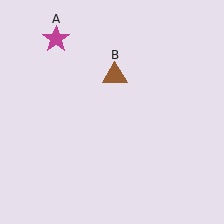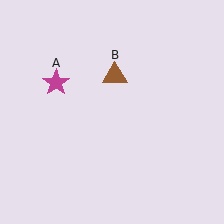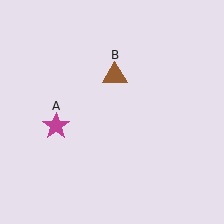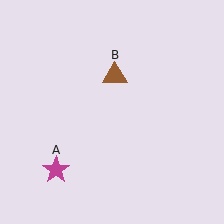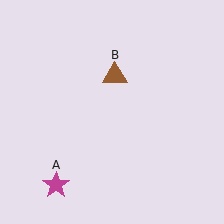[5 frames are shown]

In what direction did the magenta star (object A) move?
The magenta star (object A) moved down.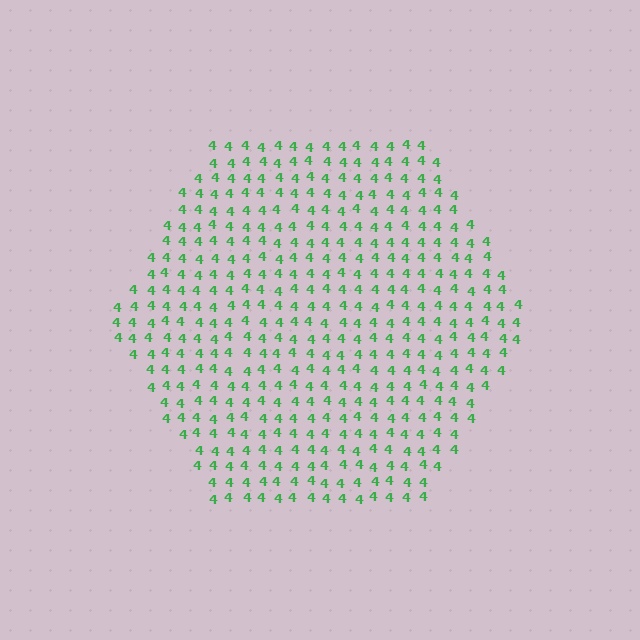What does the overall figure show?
The overall figure shows a hexagon.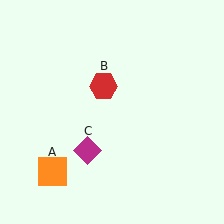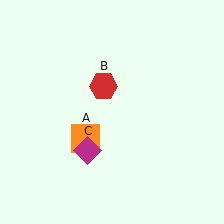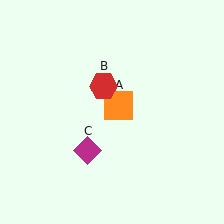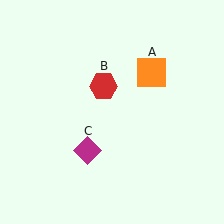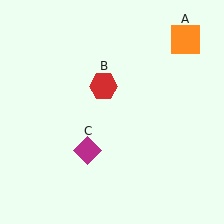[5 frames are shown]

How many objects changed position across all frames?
1 object changed position: orange square (object A).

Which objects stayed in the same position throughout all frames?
Red hexagon (object B) and magenta diamond (object C) remained stationary.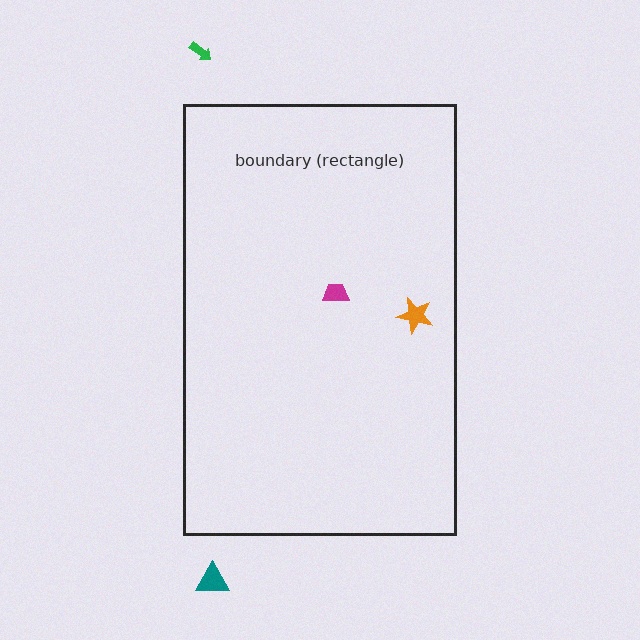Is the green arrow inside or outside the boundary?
Outside.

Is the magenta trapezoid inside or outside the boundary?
Inside.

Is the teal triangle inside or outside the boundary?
Outside.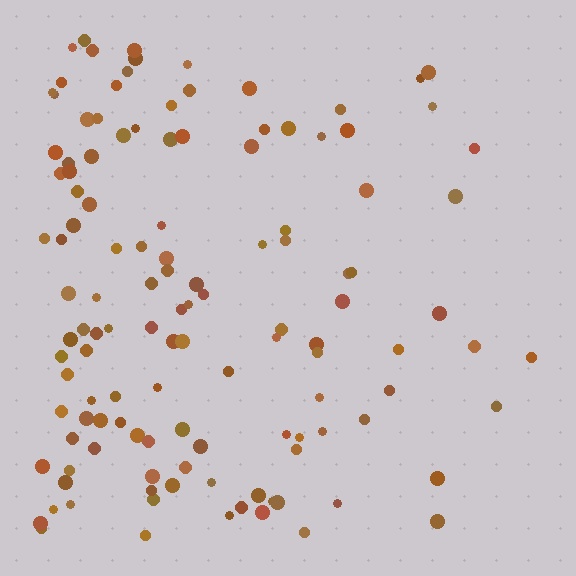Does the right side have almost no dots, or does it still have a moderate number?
Still a moderate number, just noticeably fewer than the left.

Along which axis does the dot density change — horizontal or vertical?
Horizontal.